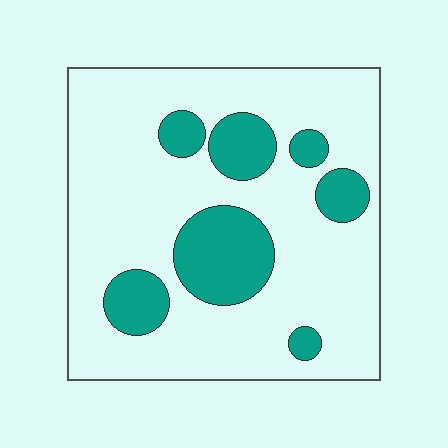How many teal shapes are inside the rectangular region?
7.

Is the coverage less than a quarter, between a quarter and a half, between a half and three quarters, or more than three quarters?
Less than a quarter.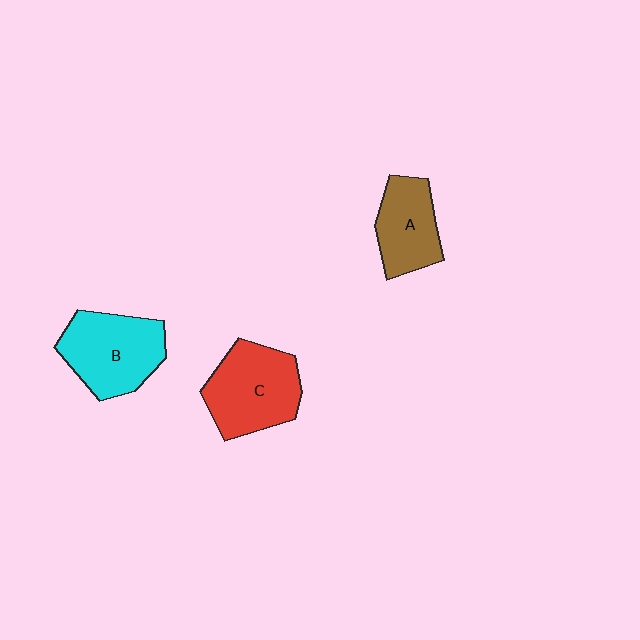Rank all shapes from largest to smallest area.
From largest to smallest: C (red), B (cyan), A (brown).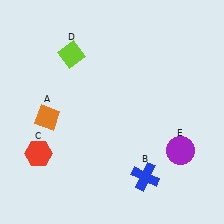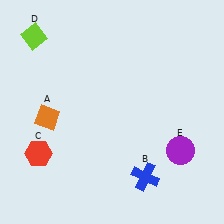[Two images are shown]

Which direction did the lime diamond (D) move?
The lime diamond (D) moved left.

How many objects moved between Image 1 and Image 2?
1 object moved between the two images.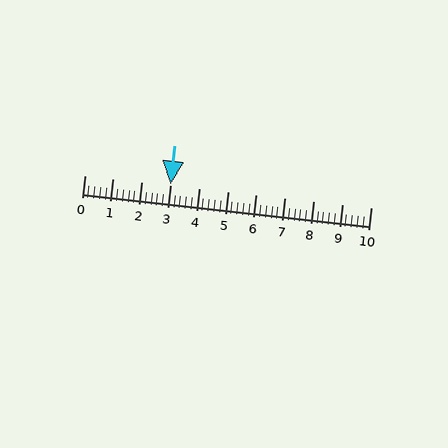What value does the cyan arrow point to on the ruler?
The cyan arrow points to approximately 3.0.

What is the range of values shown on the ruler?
The ruler shows values from 0 to 10.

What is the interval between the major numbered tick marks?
The major tick marks are spaced 1 units apart.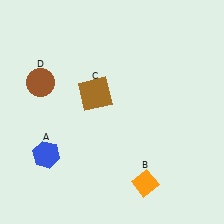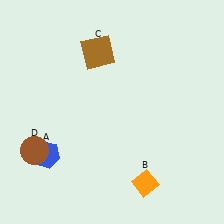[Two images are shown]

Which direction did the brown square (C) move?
The brown square (C) moved up.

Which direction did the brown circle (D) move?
The brown circle (D) moved down.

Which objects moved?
The objects that moved are: the brown square (C), the brown circle (D).